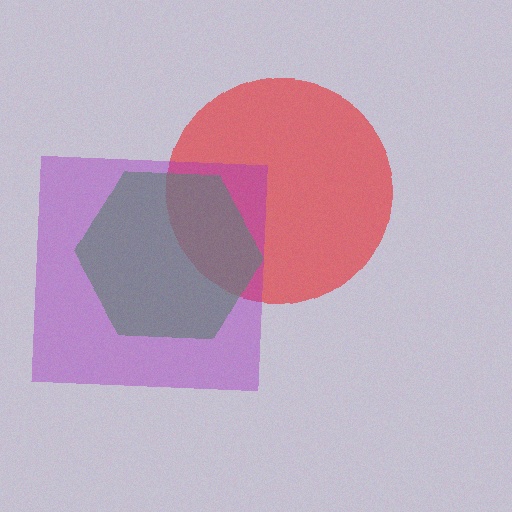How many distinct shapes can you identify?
There are 3 distinct shapes: a red circle, a green hexagon, a purple square.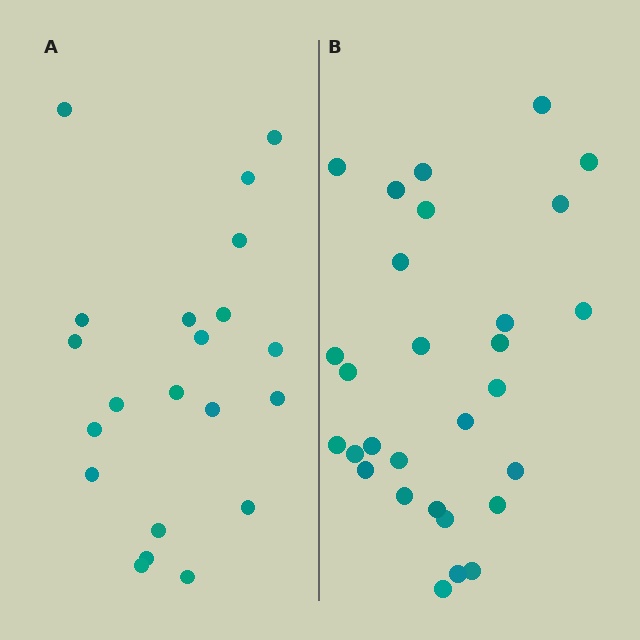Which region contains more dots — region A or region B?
Region B (the right region) has more dots.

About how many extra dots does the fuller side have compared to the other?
Region B has roughly 8 or so more dots than region A.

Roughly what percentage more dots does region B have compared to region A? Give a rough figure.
About 40% more.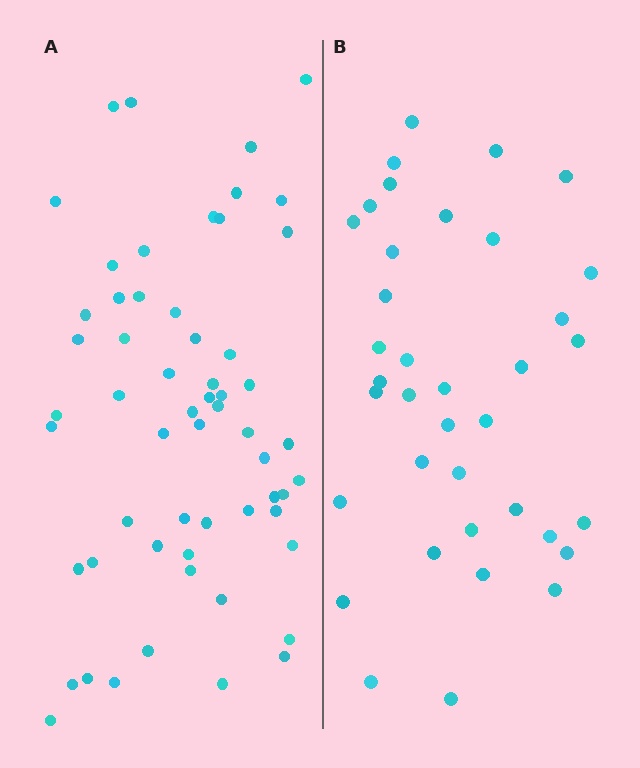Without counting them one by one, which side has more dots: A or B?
Region A (the left region) has more dots.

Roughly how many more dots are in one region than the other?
Region A has approximately 20 more dots than region B.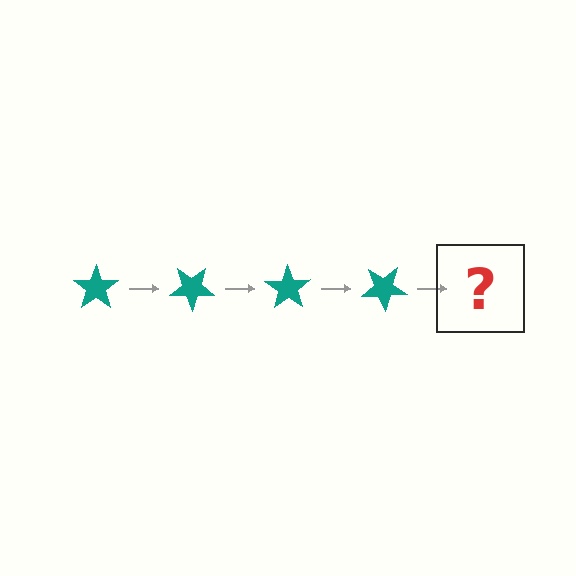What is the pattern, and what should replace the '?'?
The pattern is that the star rotates 35 degrees each step. The '?' should be a teal star rotated 140 degrees.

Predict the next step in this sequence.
The next step is a teal star rotated 140 degrees.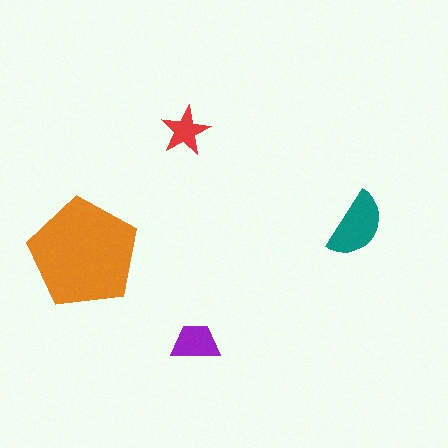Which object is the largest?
The orange pentagon.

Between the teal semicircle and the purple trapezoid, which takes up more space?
The teal semicircle.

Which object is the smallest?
The red star.